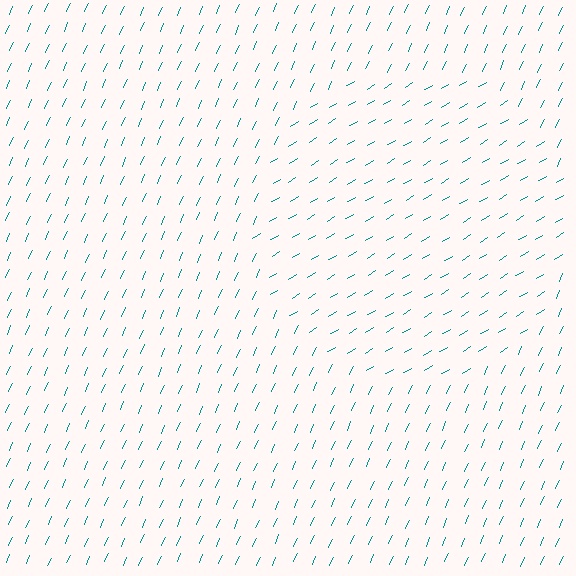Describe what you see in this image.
The image is filled with small teal line segments. A circle region in the image has lines oriented differently from the surrounding lines, creating a visible texture boundary.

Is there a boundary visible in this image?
Yes, there is a texture boundary formed by a change in line orientation.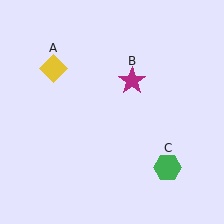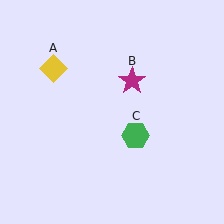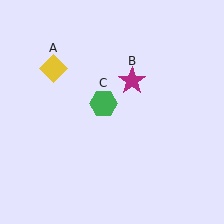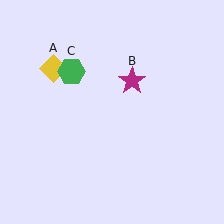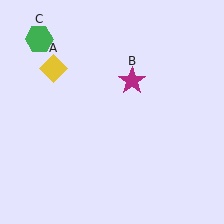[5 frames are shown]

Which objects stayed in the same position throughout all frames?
Yellow diamond (object A) and magenta star (object B) remained stationary.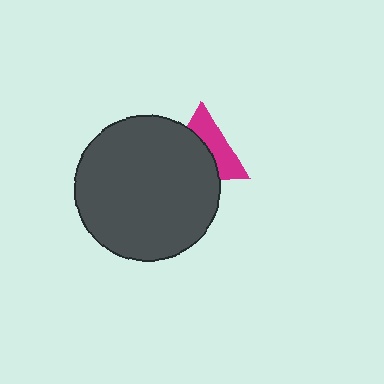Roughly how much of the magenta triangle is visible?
About half of it is visible (roughly 46%).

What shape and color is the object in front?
The object in front is a dark gray circle.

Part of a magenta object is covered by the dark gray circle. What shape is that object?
It is a triangle.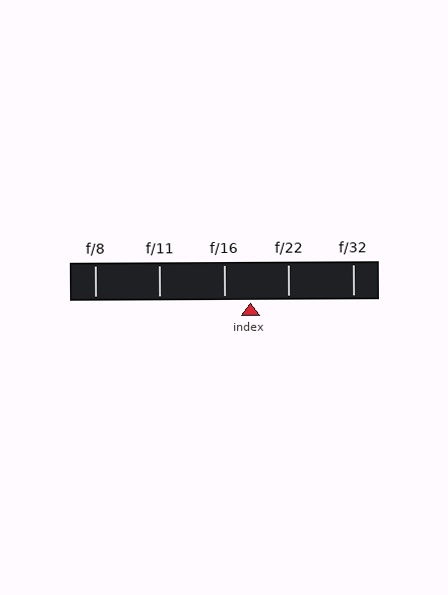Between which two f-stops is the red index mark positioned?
The index mark is between f/16 and f/22.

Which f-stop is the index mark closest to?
The index mark is closest to f/16.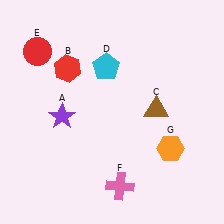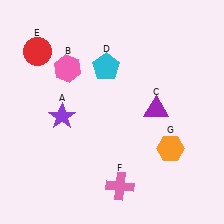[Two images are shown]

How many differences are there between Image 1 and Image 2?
There are 2 differences between the two images.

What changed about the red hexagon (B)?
In Image 1, B is red. In Image 2, it changed to pink.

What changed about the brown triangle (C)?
In Image 1, C is brown. In Image 2, it changed to purple.